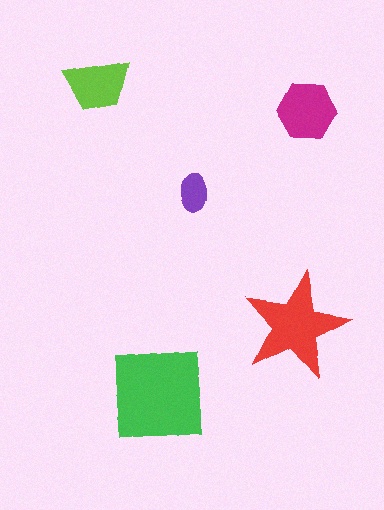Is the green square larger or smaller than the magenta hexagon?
Larger.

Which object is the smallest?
The purple ellipse.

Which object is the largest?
The green square.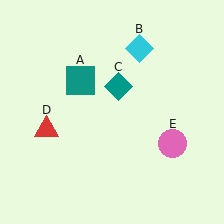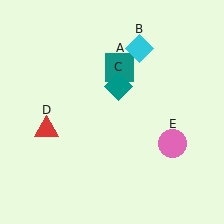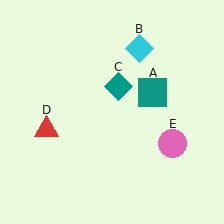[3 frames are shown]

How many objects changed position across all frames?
1 object changed position: teal square (object A).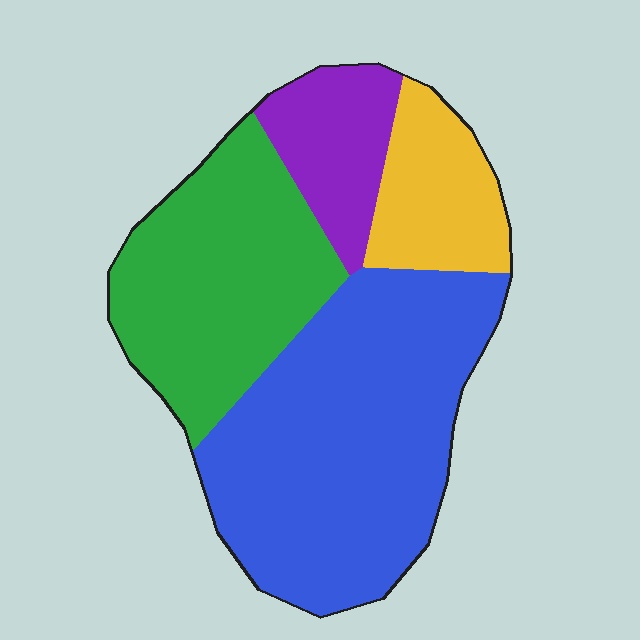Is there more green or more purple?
Green.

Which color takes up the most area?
Blue, at roughly 45%.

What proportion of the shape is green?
Green covers about 30% of the shape.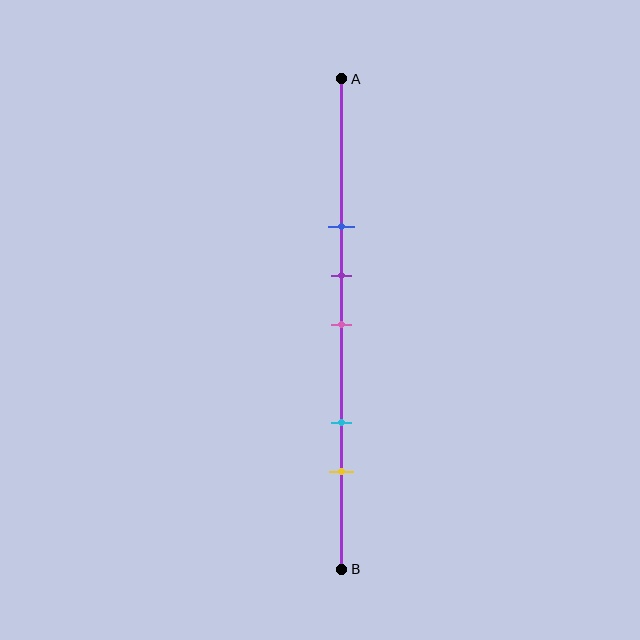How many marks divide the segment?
There are 5 marks dividing the segment.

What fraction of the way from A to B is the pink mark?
The pink mark is approximately 50% (0.5) of the way from A to B.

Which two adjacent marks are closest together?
The purple and pink marks are the closest adjacent pair.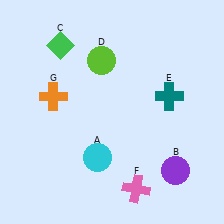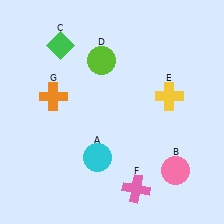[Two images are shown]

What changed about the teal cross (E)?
In Image 1, E is teal. In Image 2, it changed to yellow.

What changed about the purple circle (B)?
In Image 1, B is purple. In Image 2, it changed to pink.